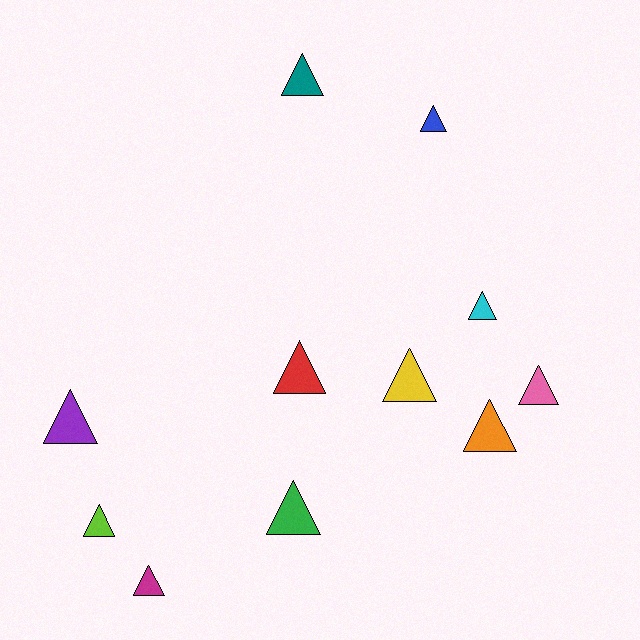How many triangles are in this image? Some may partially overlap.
There are 11 triangles.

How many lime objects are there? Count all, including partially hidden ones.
There is 1 lime object.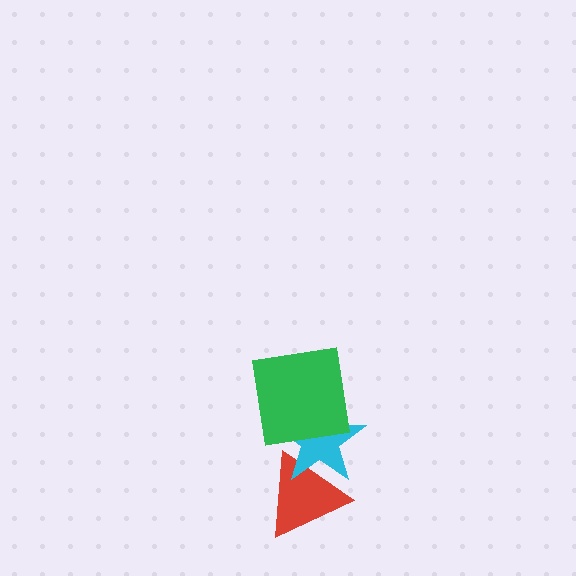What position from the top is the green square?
The green square is 1st from the top.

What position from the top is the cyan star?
The cyan star is 2nd from the top.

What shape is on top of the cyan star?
The green square is on top of the cyan star.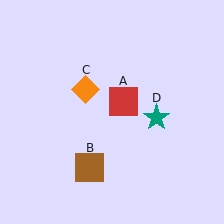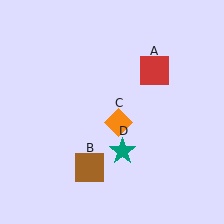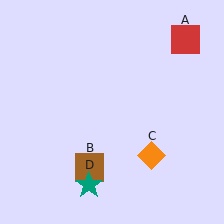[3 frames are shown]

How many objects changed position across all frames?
3 objects changed position: red square (object A), orange diamond (object C), teal star (object D).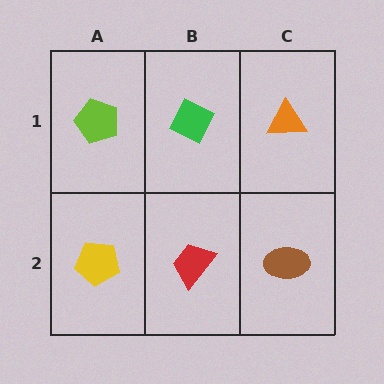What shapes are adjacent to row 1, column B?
A red trapezoid (row 2, column B), a lime pentagon (row 1, column A), an orange triangle (row 1, column C).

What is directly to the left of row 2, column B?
A yellow pentagon.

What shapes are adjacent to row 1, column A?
A yellow pentagon (row 2, column A), a green diamond (row 1, column B).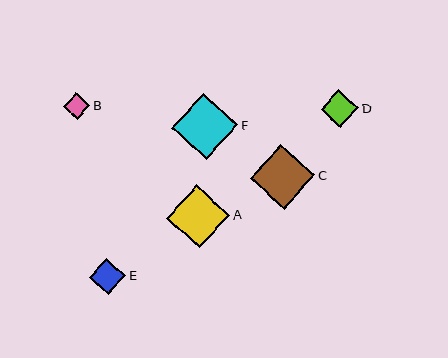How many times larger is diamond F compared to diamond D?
Diamond F is approximately 1.8 times the size of diamond D.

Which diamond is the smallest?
Diamond B is the smallest with a size of approximately 26 pixels.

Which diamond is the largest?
Diamond F is the largest with a size of approximately 66 pixels.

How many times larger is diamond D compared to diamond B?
Diamond D is approximately 1.4 times the size of diamond B.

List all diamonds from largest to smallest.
From largest to smallest: F, C, A, D, E, B.